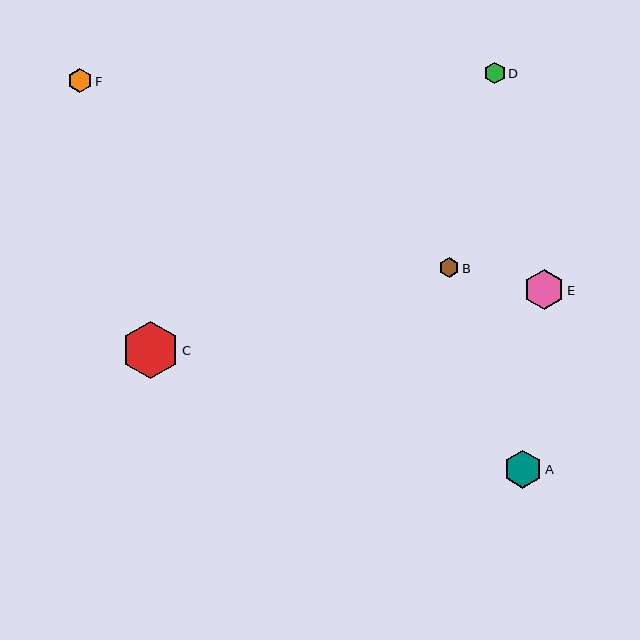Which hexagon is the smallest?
Hexagon B is the smallest with a size of approximately 20 pixels.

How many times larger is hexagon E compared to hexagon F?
Hexagon E is approximately 1.7 times the size of hexagon F.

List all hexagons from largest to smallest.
From largest to smallest: C, E, A, F, D, B.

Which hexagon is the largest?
Hexagon C is the largest with a size of approximately 57 pixels.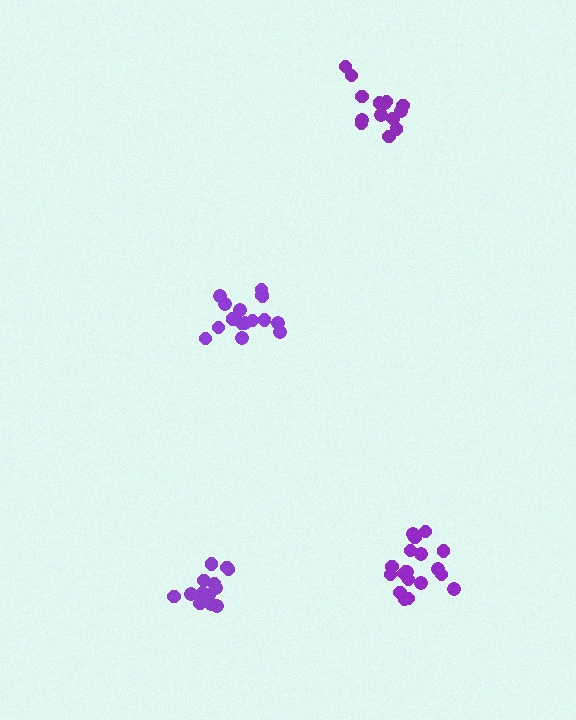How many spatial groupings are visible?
There are 4 spatial groupings.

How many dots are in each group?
Group 1: 14 dots, Group 2: 14 dots, Group 3: 16 dots, Group 4: 19 dots (63 total).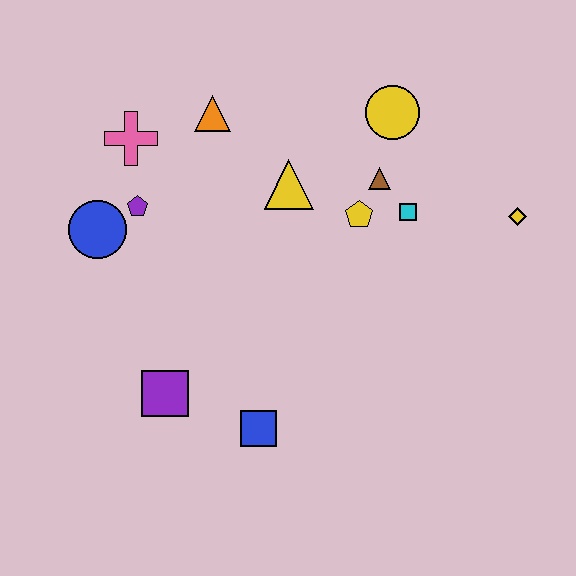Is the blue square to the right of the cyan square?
No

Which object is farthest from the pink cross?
The yellow diamond is farthest from the pink cross.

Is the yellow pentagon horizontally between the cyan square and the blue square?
Yes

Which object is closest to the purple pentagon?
The blue circle is closest to the purple pentagon.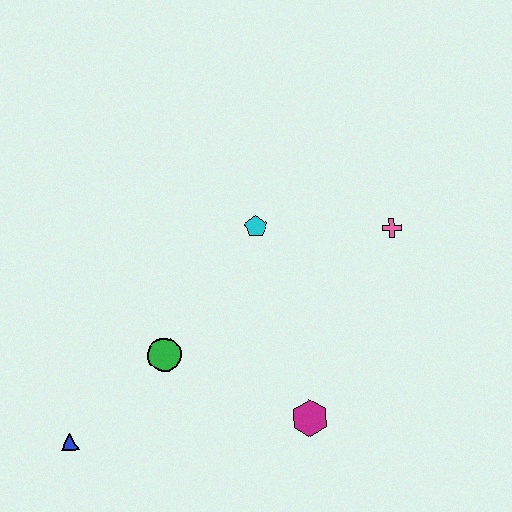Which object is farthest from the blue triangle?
The pink cross is farthest from the blue triangle.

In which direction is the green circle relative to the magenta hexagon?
The green circle is to the left of the magenta hexagon.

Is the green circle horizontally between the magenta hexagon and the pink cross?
No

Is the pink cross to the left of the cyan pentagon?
No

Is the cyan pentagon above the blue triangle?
Yes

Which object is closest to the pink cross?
The cyan pentagon is closest to the pink cross.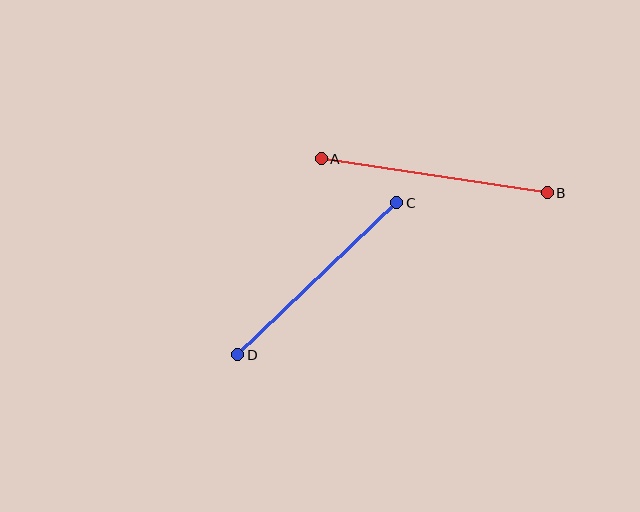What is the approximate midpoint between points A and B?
The midpoint is at approximately (434, 176) pixels.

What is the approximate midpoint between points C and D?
The midpoint is at approximately (317, 279) pixels.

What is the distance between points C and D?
The distance is approximately 220 pixels.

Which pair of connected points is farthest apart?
Points A and B are farthest apart.